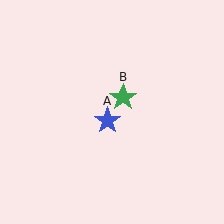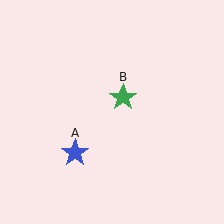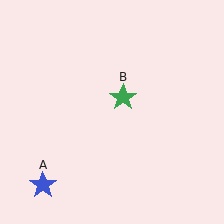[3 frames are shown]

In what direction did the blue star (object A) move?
The blue star (object A) moved down and to the left.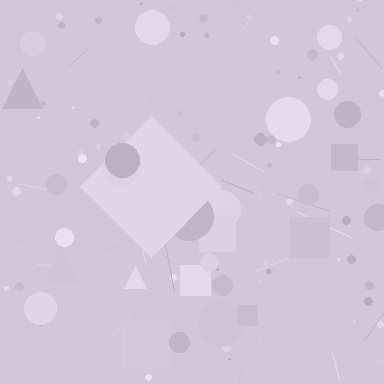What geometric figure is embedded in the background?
A diamond is embedded in the background.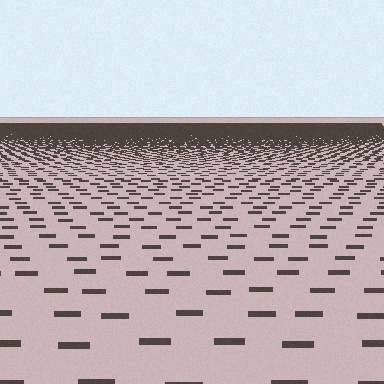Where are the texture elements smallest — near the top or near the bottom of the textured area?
Near the top.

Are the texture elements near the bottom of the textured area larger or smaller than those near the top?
Larger. Near the bottom, elements are closer to the viewer and appear at a bigger on-screen size.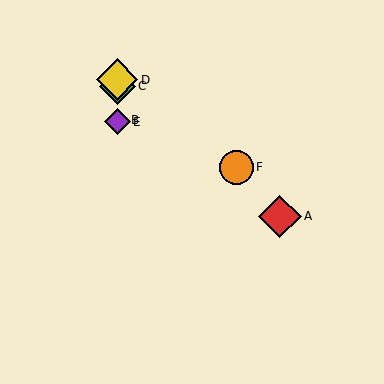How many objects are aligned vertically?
4 objects (B, C, D, E) are aligned vertically.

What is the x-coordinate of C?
Object C is at x≈117.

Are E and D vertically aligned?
Yes, both are at x≈117.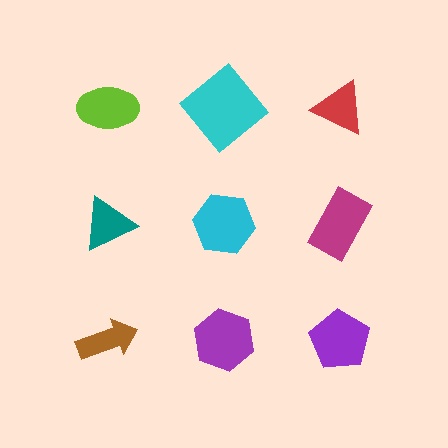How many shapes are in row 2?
3 shapes.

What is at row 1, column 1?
A lime ellipse.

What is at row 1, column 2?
A cyan diamond.